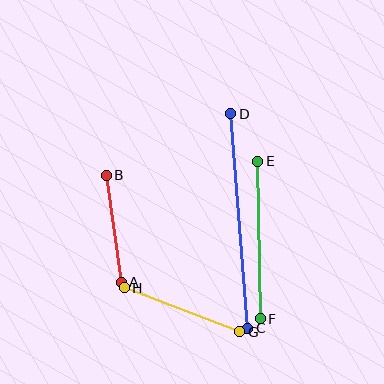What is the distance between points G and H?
The distance is approximately 124 pixels.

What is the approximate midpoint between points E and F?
The midpoint is at approximately (259, 240) pixels.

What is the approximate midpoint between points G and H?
The midpoint is at approximately (182, 310) pixels.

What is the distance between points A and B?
The distance is approximately 108 pixels.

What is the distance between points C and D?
The distance is approximately 215 pixels.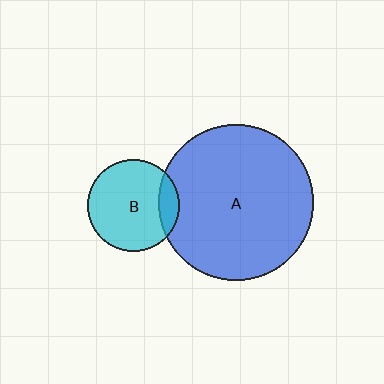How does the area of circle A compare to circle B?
Approximately 2.8 times.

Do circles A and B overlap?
Yes.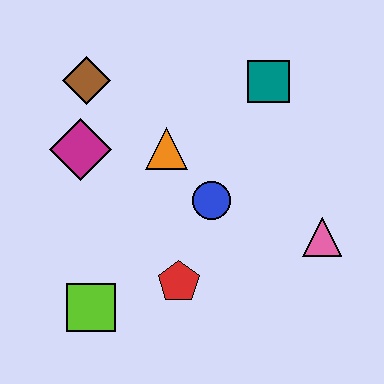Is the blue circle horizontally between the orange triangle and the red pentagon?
No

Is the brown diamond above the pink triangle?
Yes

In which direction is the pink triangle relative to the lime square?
The pink triangle is to the right of the lime square.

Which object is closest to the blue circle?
The orange triangle is closest to the blue circle.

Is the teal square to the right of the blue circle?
Yes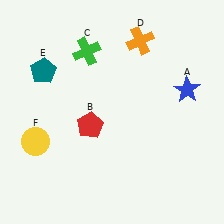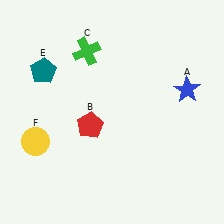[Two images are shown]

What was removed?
The orange cross (D) was removed in Image 2.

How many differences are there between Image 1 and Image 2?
There is 1 difference between the two images.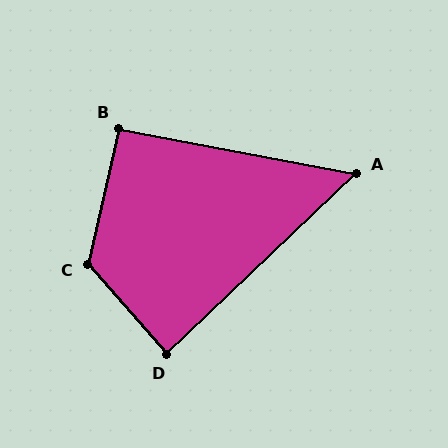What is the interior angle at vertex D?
Approximately 88 degrees (approximately right).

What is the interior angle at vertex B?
Approximately 92 degrees (approximately right).